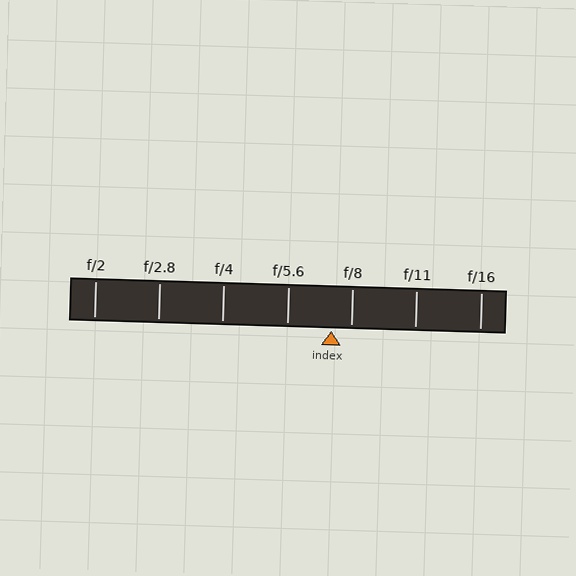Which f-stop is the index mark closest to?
The index mark is closest to f/8.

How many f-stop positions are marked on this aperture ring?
There are 7 f-stop positions marked.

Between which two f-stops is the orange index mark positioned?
The index mark is between f/5.6 and f/8.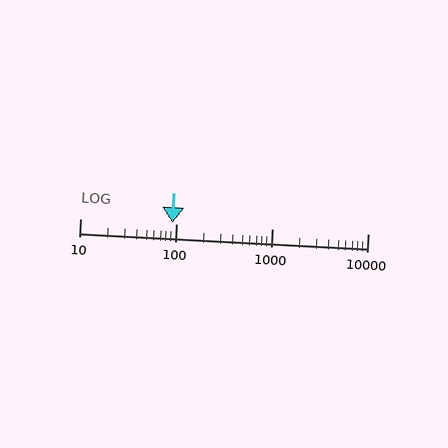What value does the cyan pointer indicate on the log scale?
The pointer indicates approximately 91.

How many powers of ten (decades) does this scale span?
The scale spans 3 decades, from 10 to 10000.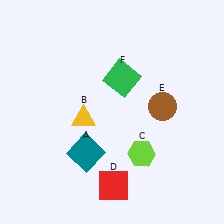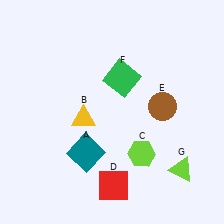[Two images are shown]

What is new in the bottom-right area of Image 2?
A lime triangle (G) was added in the bottom-right area of Image 2.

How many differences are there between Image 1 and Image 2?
There is 1 difference between the two images.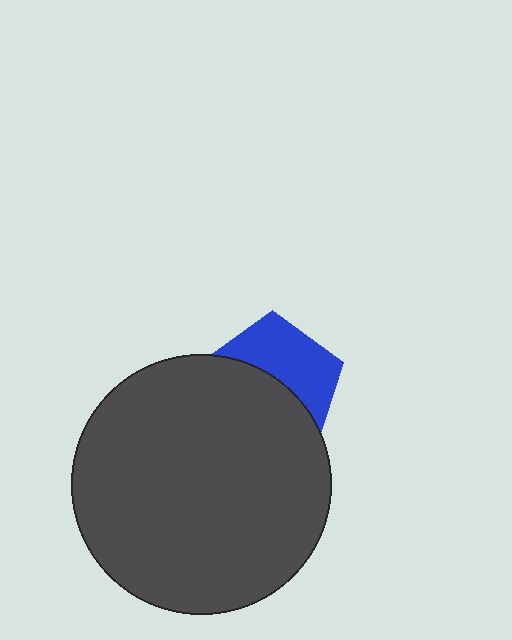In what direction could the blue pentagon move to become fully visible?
The blue pentagon could move up. That would shift it out from behind the dark gray circle entirely.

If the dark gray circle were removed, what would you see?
You would see the complete blue pentagon.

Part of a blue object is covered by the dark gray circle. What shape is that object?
It is a pentagon.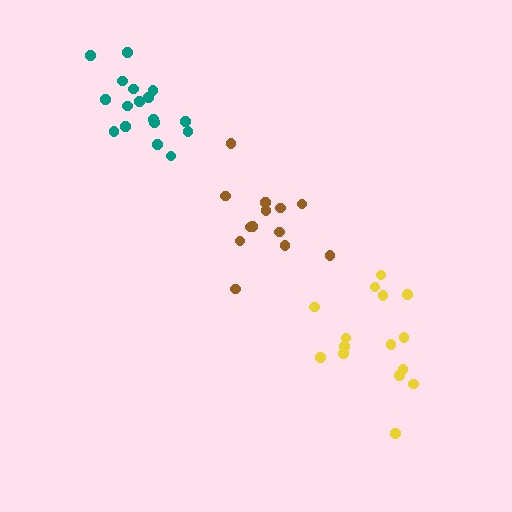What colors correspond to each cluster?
The clusters are colored: yellow, teal, brown.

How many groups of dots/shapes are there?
There are 3 groups.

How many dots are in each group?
Group 1: 15 dots, Group 2: 17 dots, Group 3: 13 dots (45 total).